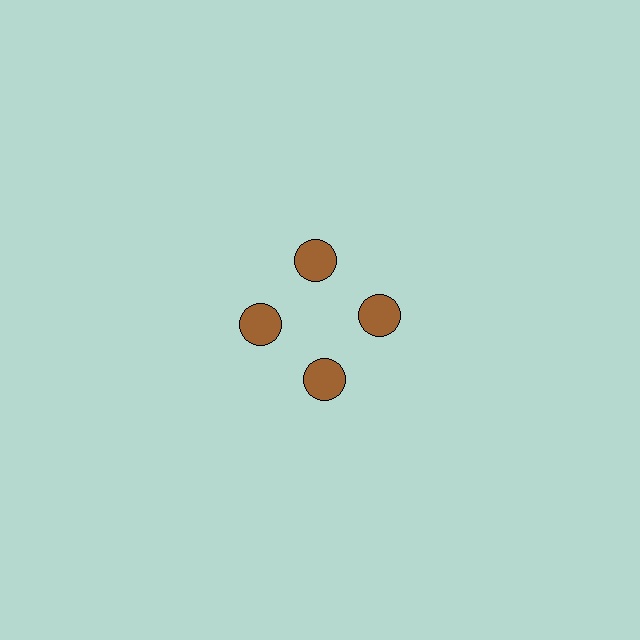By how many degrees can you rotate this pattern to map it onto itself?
The pattern maps onto itself every 90 degrees of rotation.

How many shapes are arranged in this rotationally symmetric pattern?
There are 4 shapes, arranged in 4 groups of 1.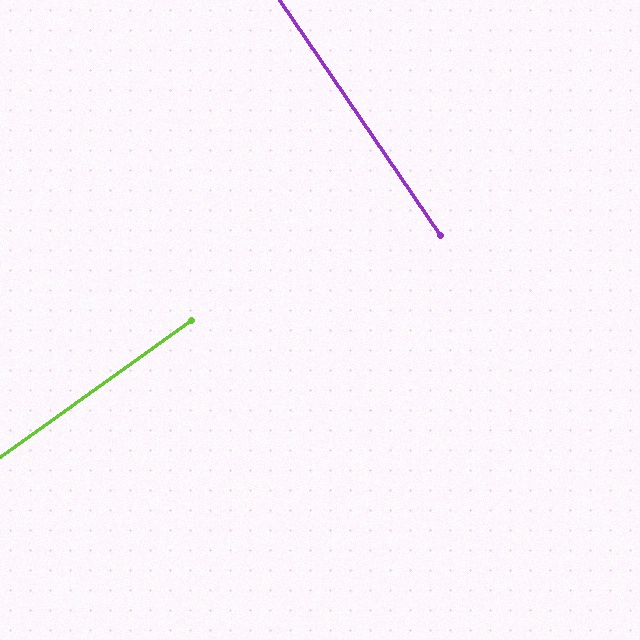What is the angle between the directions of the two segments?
Approximately 89 degrees.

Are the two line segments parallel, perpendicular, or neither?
Perpendicular — they meet at approximately 89°.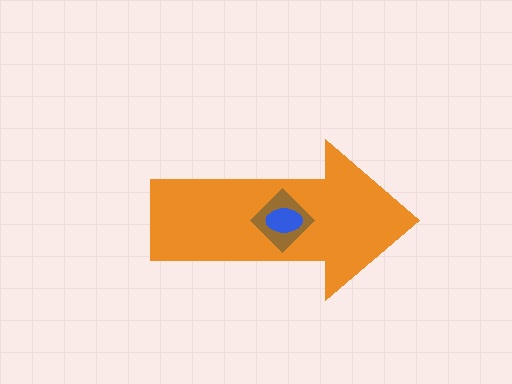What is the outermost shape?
The orange arrow.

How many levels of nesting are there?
3.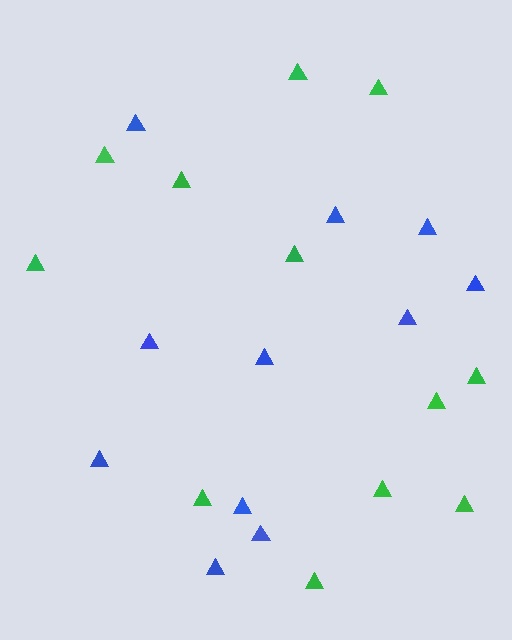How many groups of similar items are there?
There are 2 groups: one group of blue triangles (11) and one group of green triangles (12).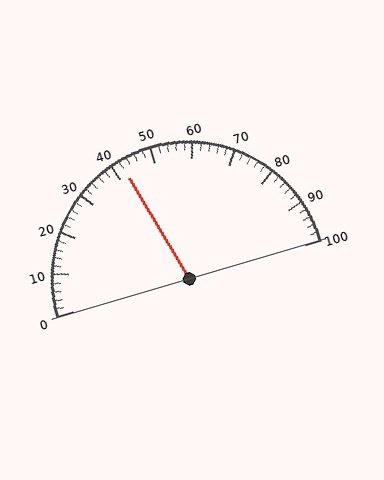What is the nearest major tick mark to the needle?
The nearest major tick mark is 40.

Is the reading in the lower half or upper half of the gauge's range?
The reading is in the lower half of the range (0 to 100).